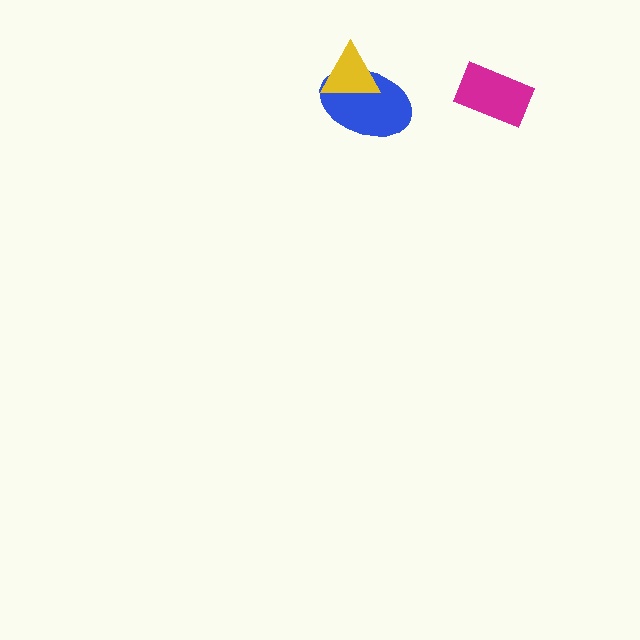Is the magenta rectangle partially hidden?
No, no other shape covers it.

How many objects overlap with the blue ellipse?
1 object overlaps with the blue ellipse.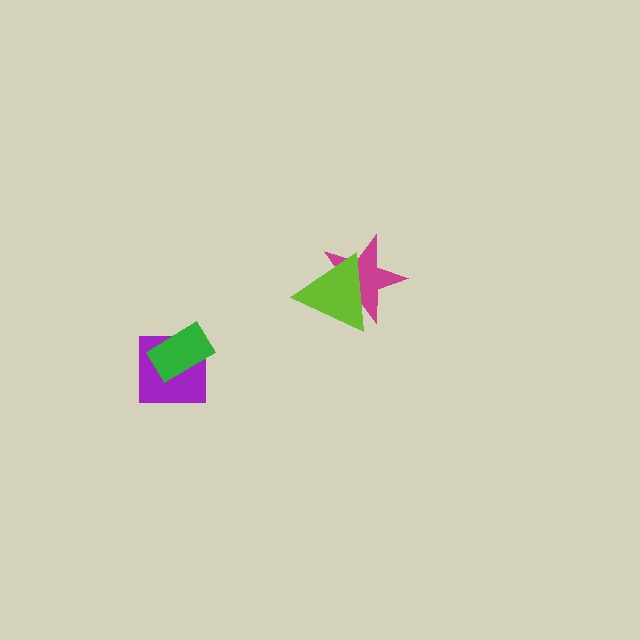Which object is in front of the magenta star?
The lime triangle is in front of the magenta star.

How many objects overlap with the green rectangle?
1 object overlaps with the green rectangle.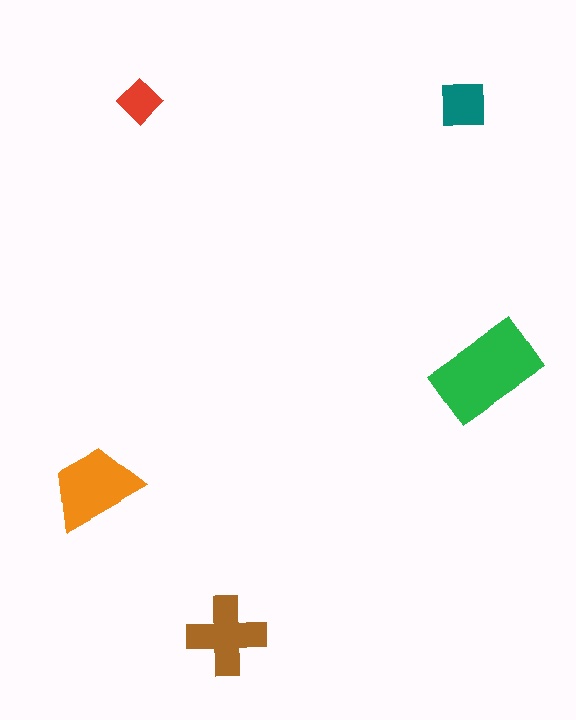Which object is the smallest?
The red diamond.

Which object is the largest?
The green rectangle.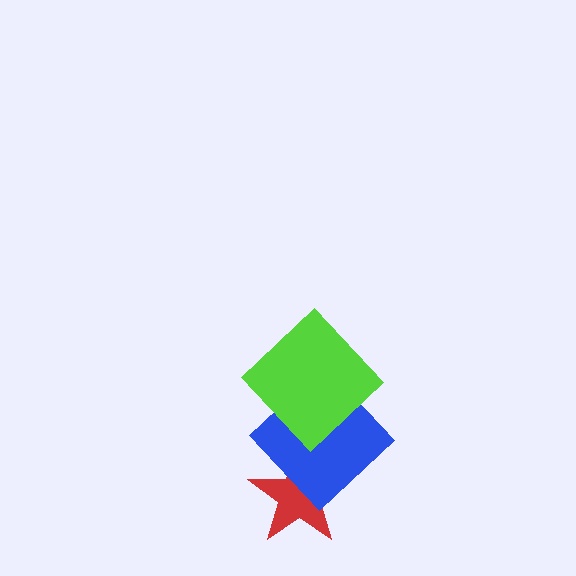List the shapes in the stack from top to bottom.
From top to bottom: the lime diamond, the blue diamond, the red star.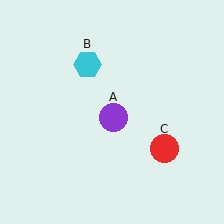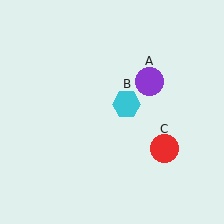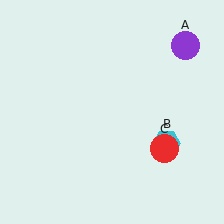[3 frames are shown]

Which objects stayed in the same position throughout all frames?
Red circle (object C) remained stationary.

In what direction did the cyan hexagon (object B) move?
The cyan hexagon (object B) moved down and to the right.